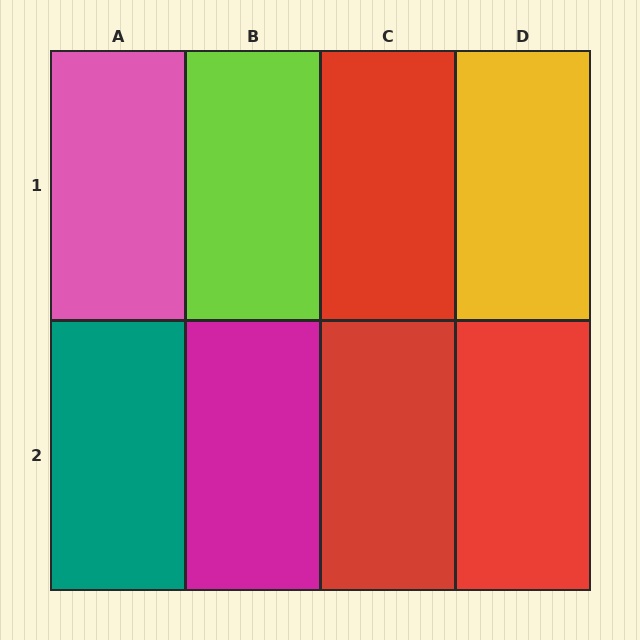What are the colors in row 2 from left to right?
Teal, magenta, red, red.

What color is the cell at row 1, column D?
Yellow.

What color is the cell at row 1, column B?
Lime.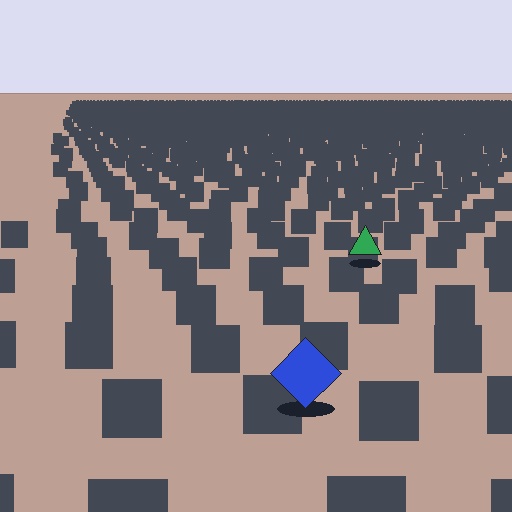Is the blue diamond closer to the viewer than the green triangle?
Yes. The blue diamond is closer — you can tell from the texture gradient: the ground texture is coarser near it.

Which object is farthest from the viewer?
The green triangle is farthest from the viewer. It appears smaller and the ground texture around it is denser.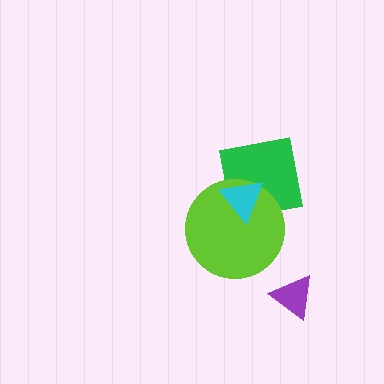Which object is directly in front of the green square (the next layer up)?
The lime circle is directly in front of the green square.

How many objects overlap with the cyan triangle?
2 objects overlap with the cyan triangle.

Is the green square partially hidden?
Yes, it is partially covered by another shape.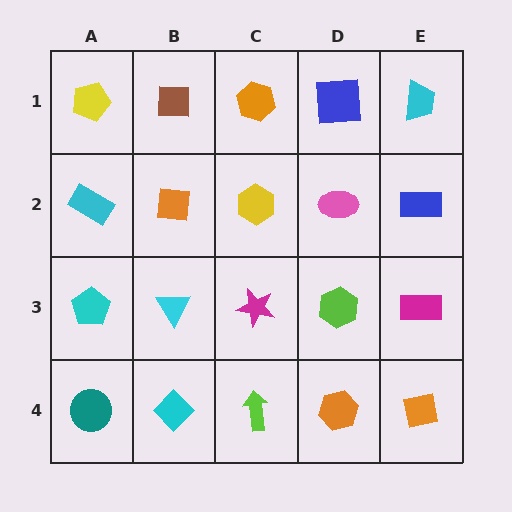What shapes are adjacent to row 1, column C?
A yellow hexagon (row 2, column C), a brown square (row 1, column B), a blue square (row 1, column D).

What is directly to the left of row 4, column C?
A cyan diamond.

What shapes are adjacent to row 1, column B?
An orange square (row 2, column B), a yellow pentagon (row 1, column A), an orange hexagon (row 1, column C).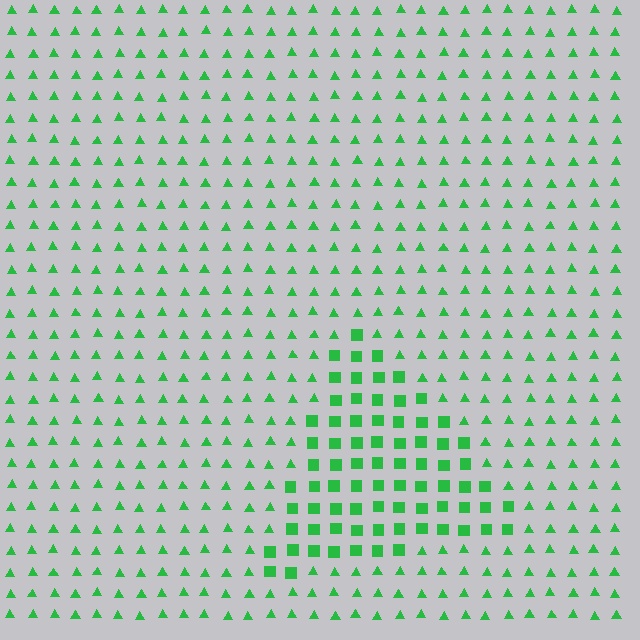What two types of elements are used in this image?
The image uses squares inside the triangle region and triangles outside it.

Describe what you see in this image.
The image is filled with small green elements arranged in a uniform grid. A triangle-shaped region contains squares, while the surrounding area contains triangles. The boundary is defined purely by the change in element shape.